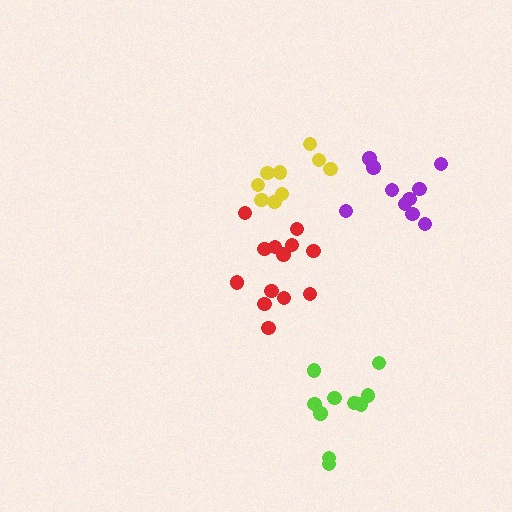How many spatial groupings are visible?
There are 4 spatial groupings.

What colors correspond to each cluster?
The clusters are colored: red, lime, purple, yellow.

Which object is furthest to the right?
The purple cluster is rightmost.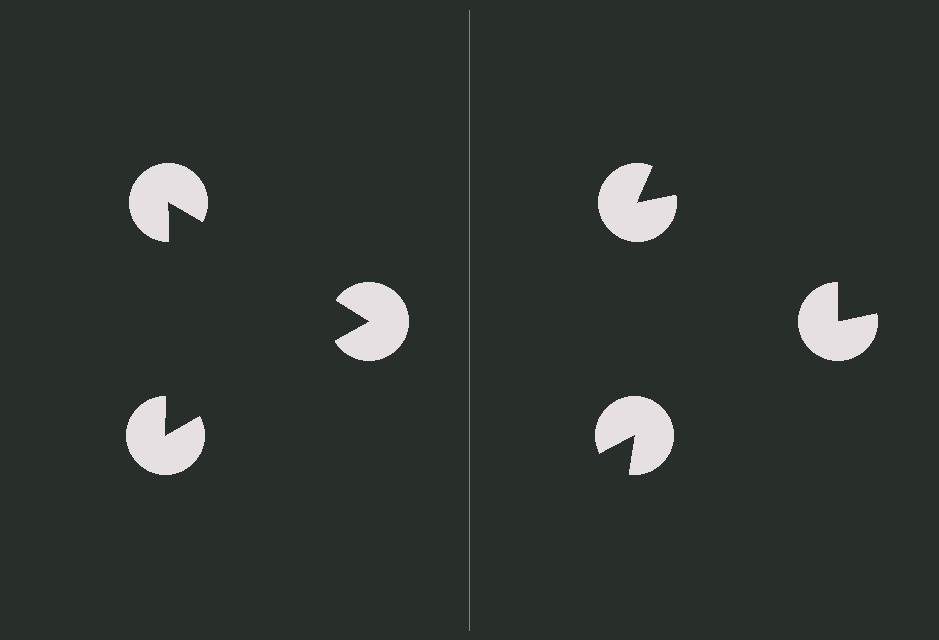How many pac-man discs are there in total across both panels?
6 — 3 on each side.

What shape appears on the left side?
An illusory triangle.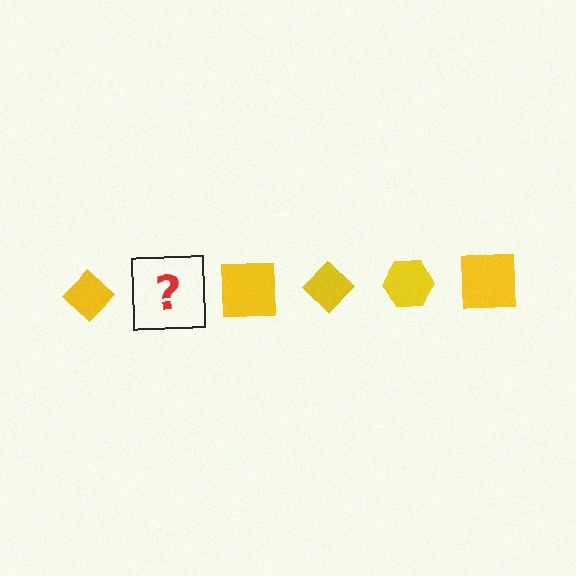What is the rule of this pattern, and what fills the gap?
The rule is that the pattern cycles through diamond, hexagon, square shapes in yellow. The gap should be filled with a yellow hexagon.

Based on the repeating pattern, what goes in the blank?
The blank should be a yellow hexagon.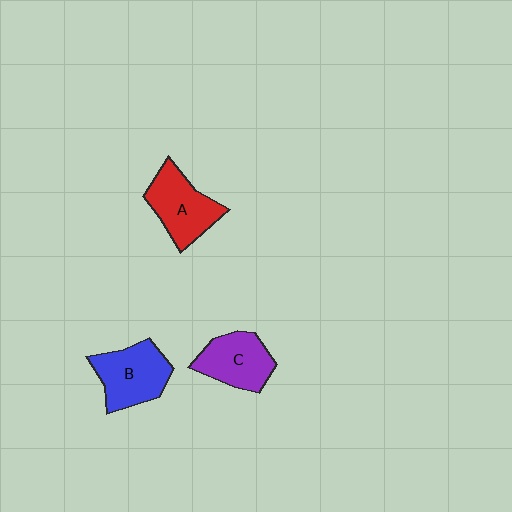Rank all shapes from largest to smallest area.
From largest to smallest: B (blue), A (red), C (purple).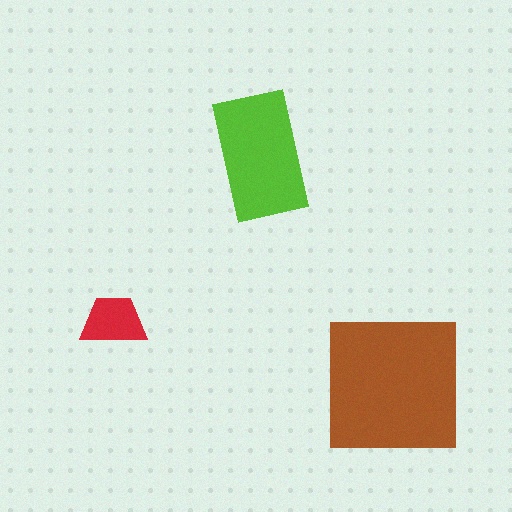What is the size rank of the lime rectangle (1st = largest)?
2nd.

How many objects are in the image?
There are 3 objects in the image.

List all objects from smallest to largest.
The red trapezoid, the lime rectangle, the brown square.